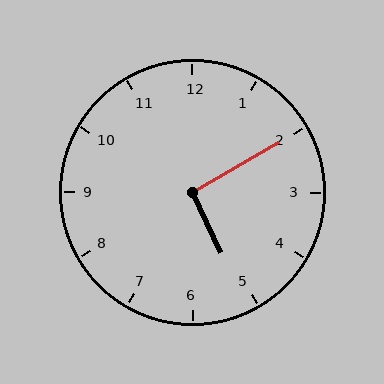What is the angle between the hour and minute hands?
Approximately 95 degrees.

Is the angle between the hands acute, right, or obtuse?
It is right.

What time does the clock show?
5:10.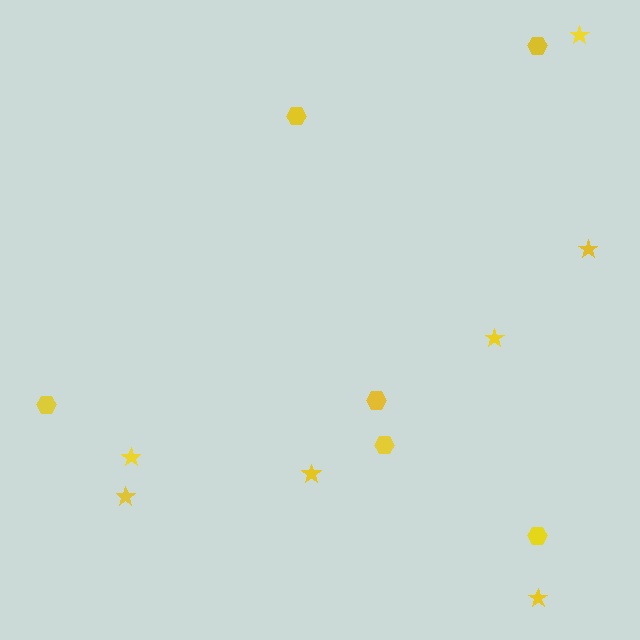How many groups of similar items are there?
There are 2 groups: one group of hexagons (6) and one group of stars (7).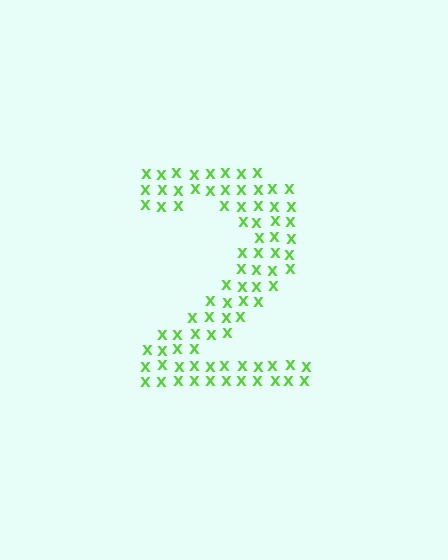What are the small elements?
The small elements are letter X's.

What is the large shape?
The large shape is the digit 2.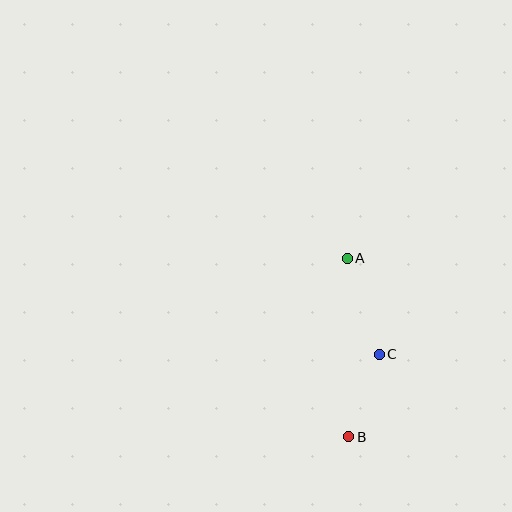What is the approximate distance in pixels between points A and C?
The distance between A and C is approximately 101 pixels.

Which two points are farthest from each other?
Points A and B are farthest from each other.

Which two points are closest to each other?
Points B and C are closest to each other.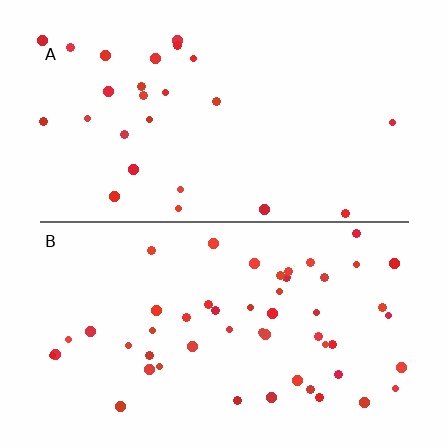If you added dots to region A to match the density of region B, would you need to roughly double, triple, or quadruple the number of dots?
Approximately double.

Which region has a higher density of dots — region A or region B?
B (the bottom).